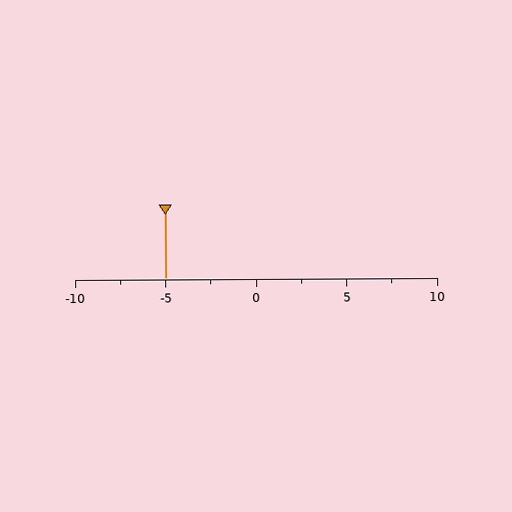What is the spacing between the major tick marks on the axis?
The major ticks are spaced 5 apart.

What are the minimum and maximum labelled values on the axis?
The axis runs from -10 to 10.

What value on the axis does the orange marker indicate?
The marker indicates approximately -5.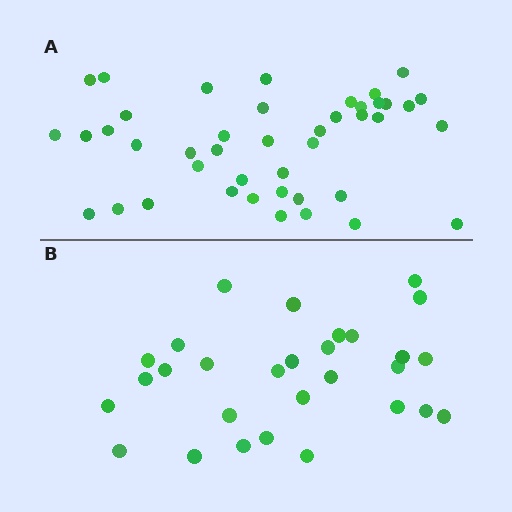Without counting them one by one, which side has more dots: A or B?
Region A (the top region) has more dots.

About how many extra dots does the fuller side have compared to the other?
Region A has approximately 15 more dots than region B.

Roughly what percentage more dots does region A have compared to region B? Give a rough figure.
About 50% more.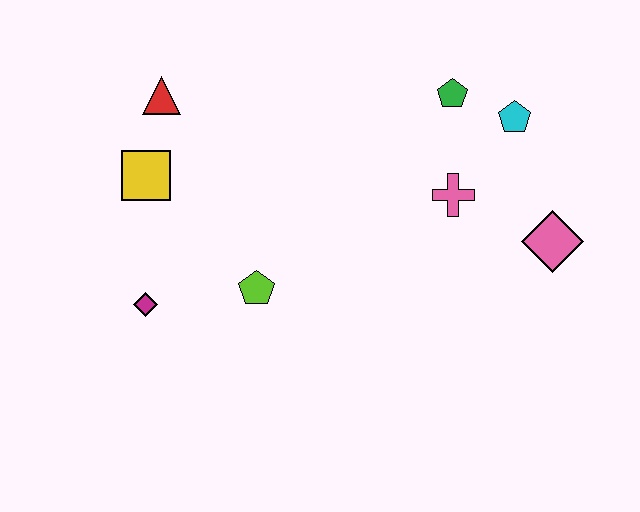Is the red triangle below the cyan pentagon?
No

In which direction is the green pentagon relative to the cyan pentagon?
The green pentagon is to the left of the cyan pentagon.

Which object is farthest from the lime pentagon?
The cyan pentagon is farthest from the lime pentagon.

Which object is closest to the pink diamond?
The pink cross is closest to the pink diamond.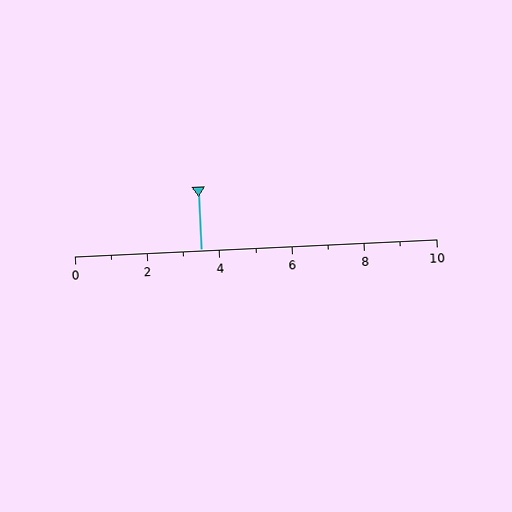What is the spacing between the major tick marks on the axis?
The major ticks are spaced 2 apart.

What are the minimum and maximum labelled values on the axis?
The axis runs from 0 to 10.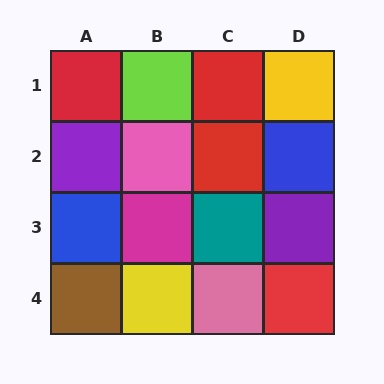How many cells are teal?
1 cell is teal.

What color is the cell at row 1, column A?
Red.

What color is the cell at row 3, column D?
Purple.